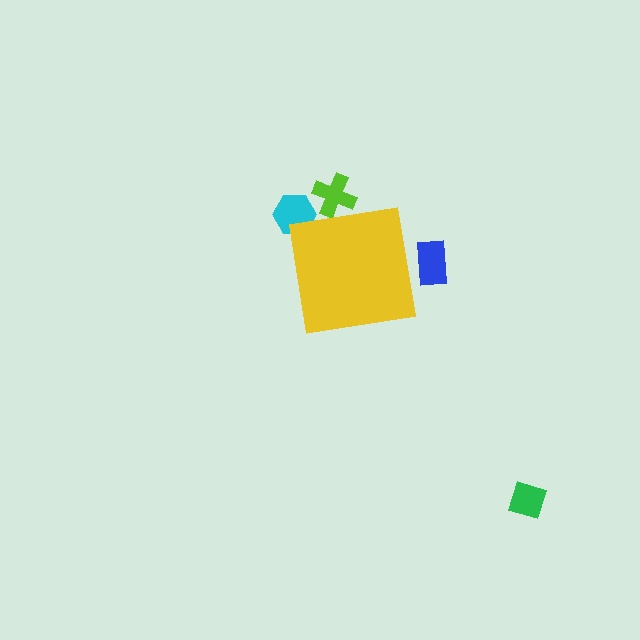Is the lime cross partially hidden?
Yes, the lime cross is partially hidden behind the yellow square.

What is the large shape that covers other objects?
A yellow square.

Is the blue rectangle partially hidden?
Yes, the blue rectangle is partially hidden behind the yellow square.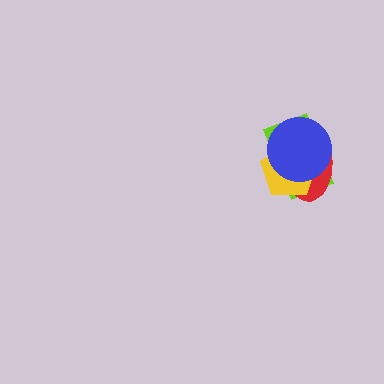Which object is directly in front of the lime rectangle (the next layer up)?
The red ellipse is directly in front of the lime rectangle.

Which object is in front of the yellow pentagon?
The blue circle is in front of the yellow pentagon.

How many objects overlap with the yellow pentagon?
3 objects overlap with the yellow pentagon.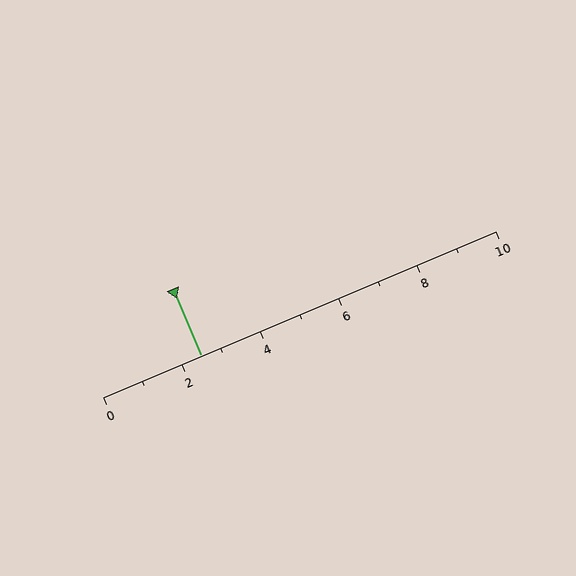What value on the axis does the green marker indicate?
The marker indicates approximately 2.5.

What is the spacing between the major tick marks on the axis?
The major ticks are spaced 2 apart.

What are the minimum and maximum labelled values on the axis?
The axis runs from 0 to 10.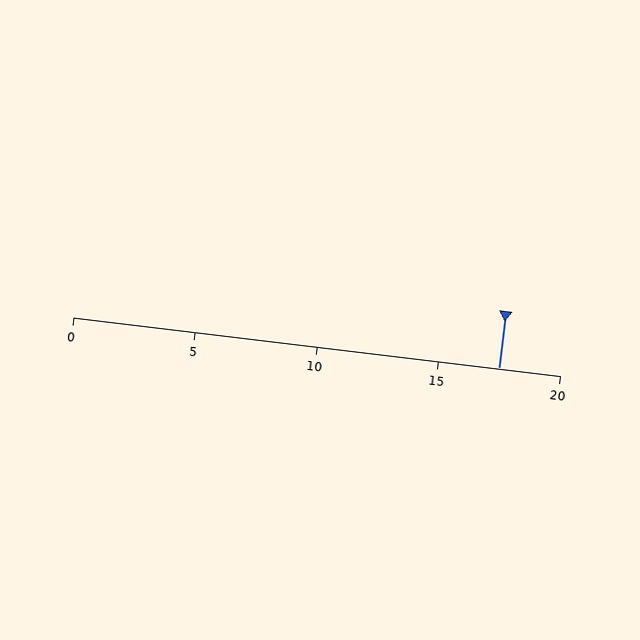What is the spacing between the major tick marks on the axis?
The major ticks are spaced 5 apart.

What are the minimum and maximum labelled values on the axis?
The axis runs from 0 to 20.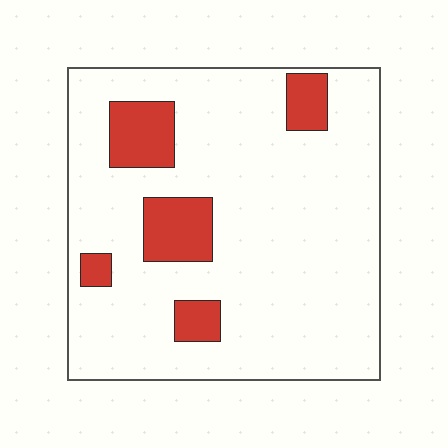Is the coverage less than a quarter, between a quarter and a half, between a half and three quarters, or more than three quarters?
Less than a quarter.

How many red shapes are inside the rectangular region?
5.